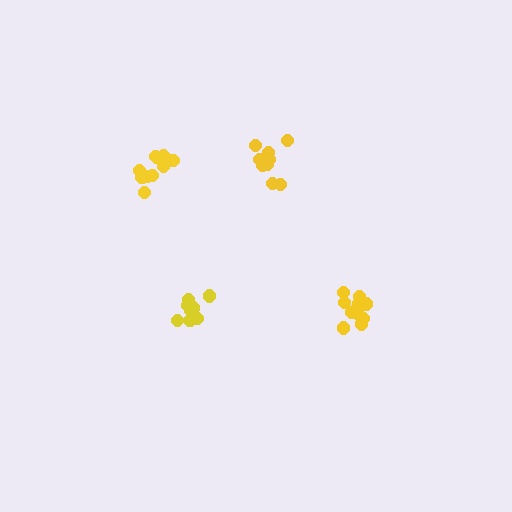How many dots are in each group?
Group 1: 9 dots, Group 2: 12 dots, Group 3: 13 dots, Group 4: 12 dots (46 total).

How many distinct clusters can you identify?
There are 4 distinct clusters.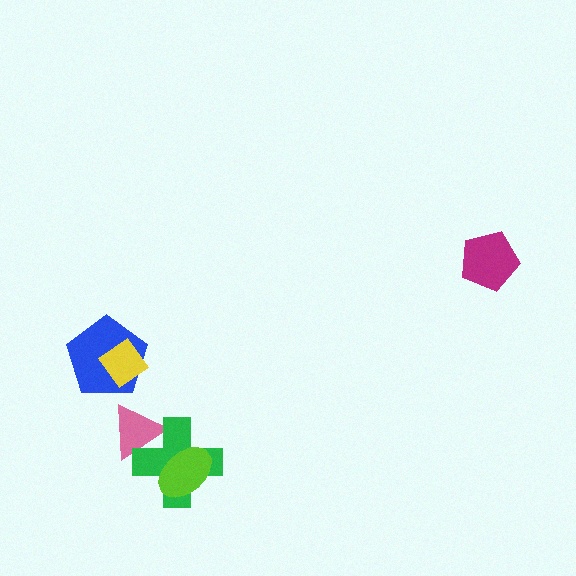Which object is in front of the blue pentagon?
The yellow diamond is in front of the blue pentagon.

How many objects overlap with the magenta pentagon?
0 objects overlap with the magenta pentagon.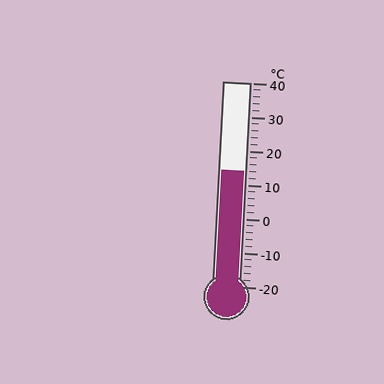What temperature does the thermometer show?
The thermometer shows approximately 14°C.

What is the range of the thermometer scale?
The thermometer scale ranges from -20°C to 40°C.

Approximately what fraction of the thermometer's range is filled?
The thermometer is filled to approximately 55% of its range.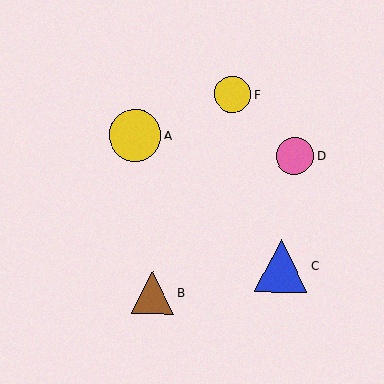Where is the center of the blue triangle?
The center of the blue triangle is at (281, 265).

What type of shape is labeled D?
Shape D is a pink circle.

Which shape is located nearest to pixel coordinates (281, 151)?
The pink circle (labeled D) at (295, 156) is nearest to that location.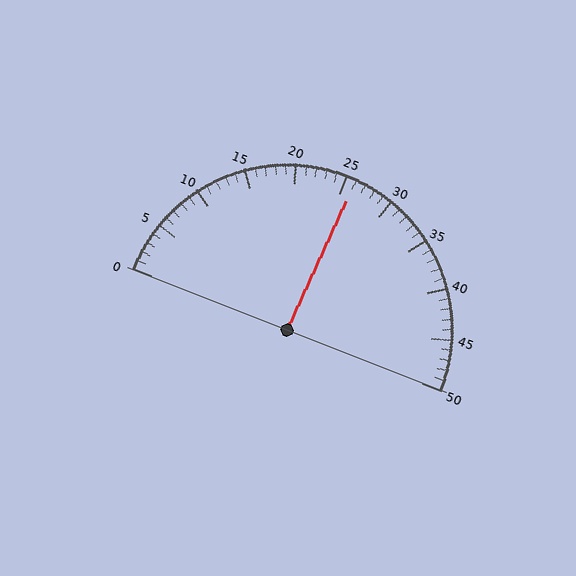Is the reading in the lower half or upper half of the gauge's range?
The reading is in the upper half of the range (0 to 50).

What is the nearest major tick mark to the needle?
The nearest major tick mark is 25.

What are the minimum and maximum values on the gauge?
The gauge ranges from 0 to 50.